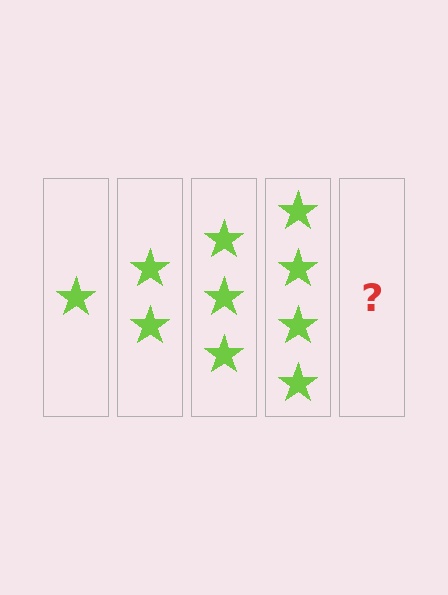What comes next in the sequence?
The next element should be 5 stars.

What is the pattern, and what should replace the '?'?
The pattern is that each step adds one more star. The '?' should be 5 stars.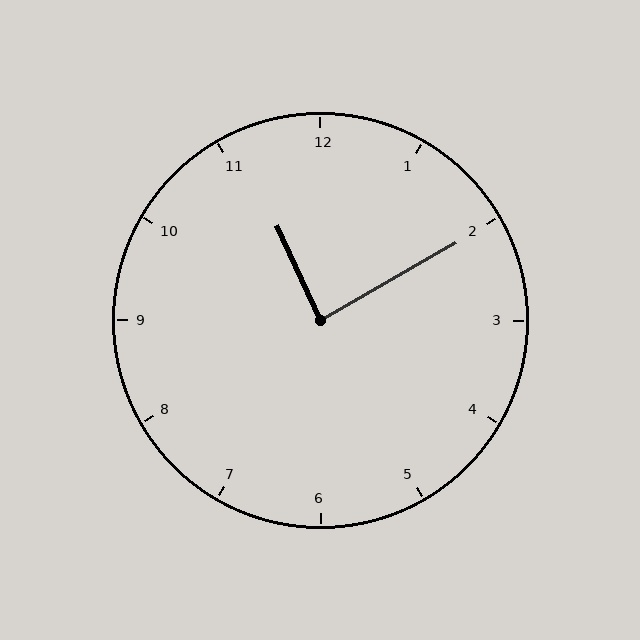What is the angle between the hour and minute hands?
Approximately 85 degrees.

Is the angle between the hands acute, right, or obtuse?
It is right.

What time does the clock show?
11:10.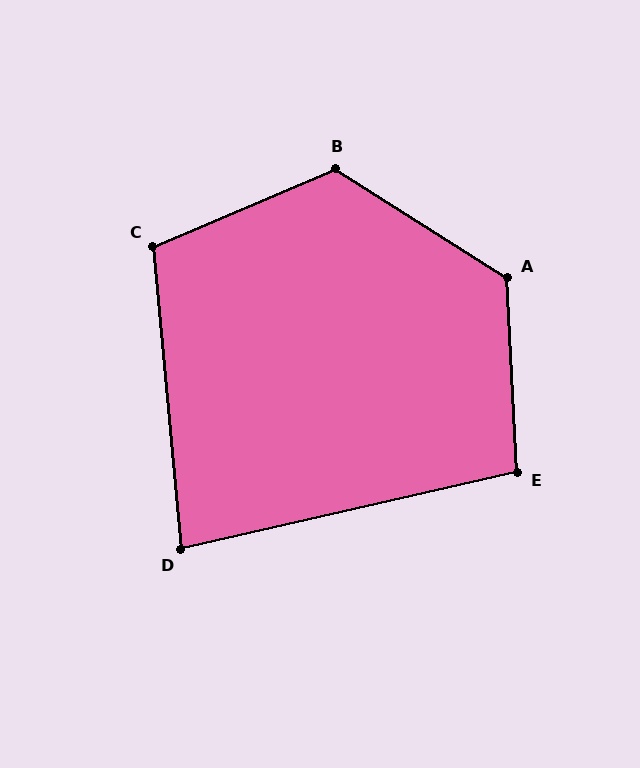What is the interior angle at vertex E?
Approximately 100 degrees (obtuse).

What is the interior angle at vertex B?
Approximately 124 degrees (obtuse).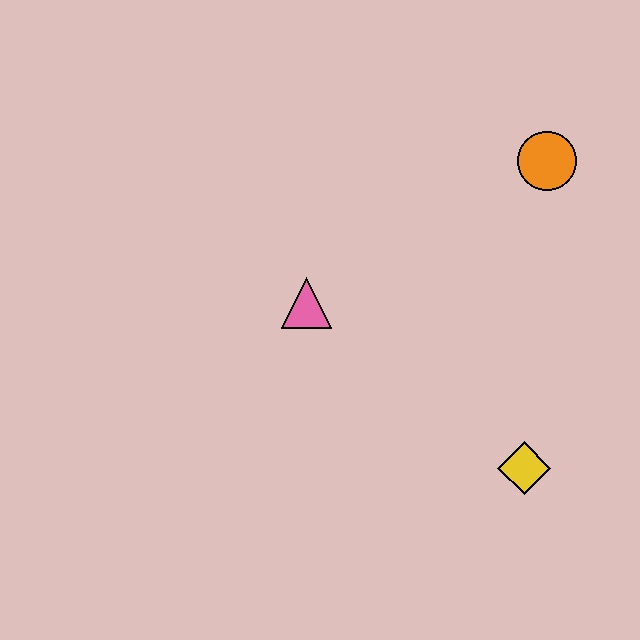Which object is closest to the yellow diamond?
The pink triangle is closest to the yellow diamond.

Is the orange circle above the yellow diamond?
Yes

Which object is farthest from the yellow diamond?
The orange circle is farthest from the yellow diamond.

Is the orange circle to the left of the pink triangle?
No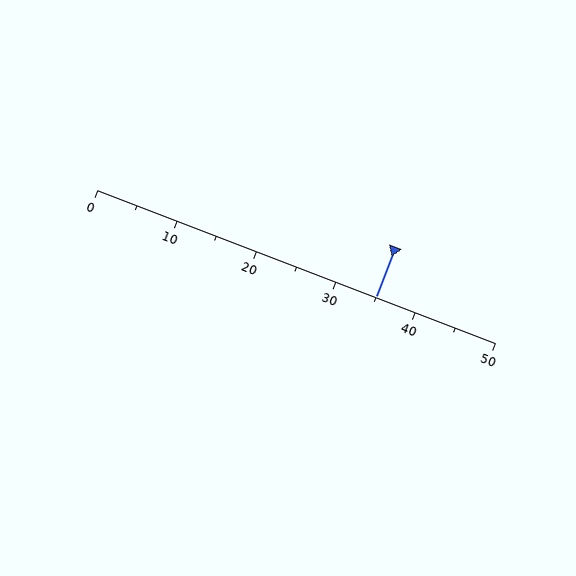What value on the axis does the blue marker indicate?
The marker indicates approximately 35.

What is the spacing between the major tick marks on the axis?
The major ticks are spaced 10 apart.